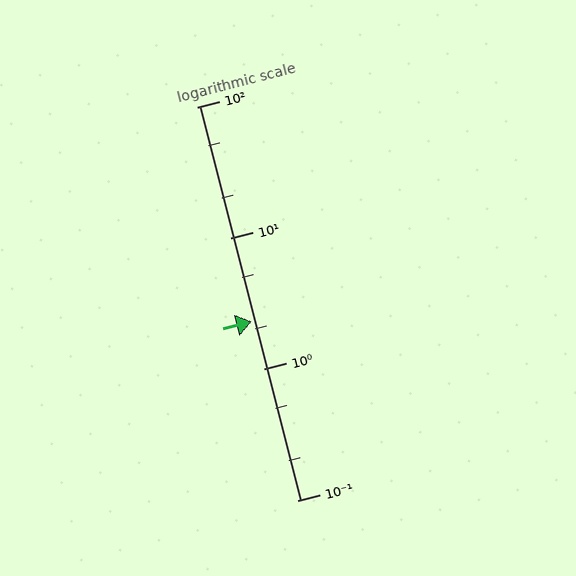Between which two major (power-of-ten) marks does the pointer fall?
The pointer is between 1 and 10.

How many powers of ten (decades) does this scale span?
The scale spans 3 decades, from 0.1 to 100.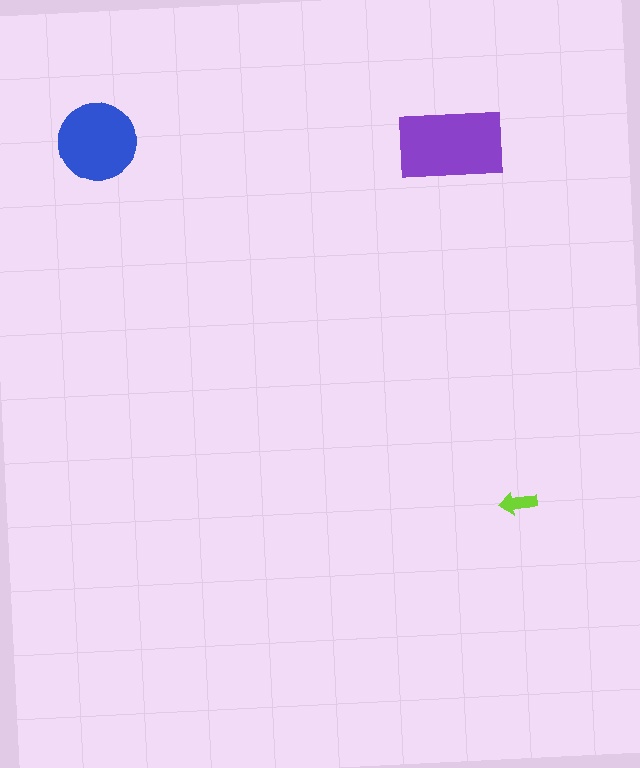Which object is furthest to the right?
The lime arrow is rightmost.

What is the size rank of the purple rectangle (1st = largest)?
1st.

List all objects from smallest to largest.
The lime arrow, the blue circle, the purple rectangle.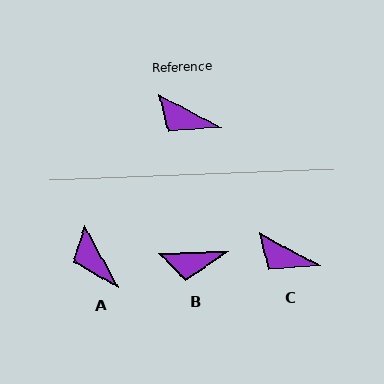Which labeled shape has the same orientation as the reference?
C.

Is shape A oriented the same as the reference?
No, it is off by about 33 degrees.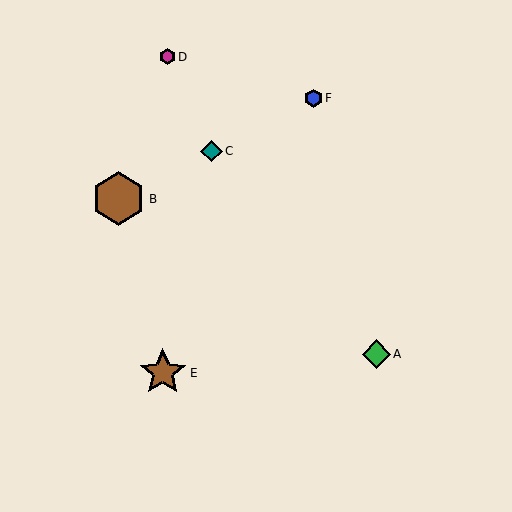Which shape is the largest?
The brown hexagon (labeled B) is the largest.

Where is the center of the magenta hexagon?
The center of the magenta hexagon is at (167, 57).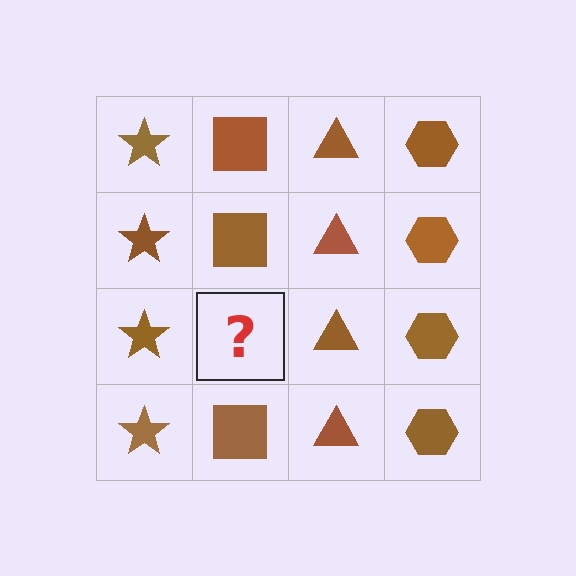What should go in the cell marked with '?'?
The missing cell should contain a brown square.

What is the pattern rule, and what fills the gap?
The rule is that each column has a consistent shape. The gap should be filled with a brown square.